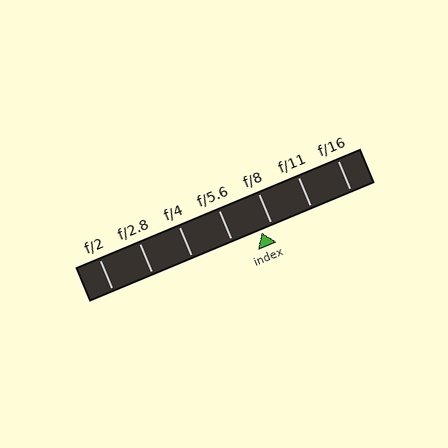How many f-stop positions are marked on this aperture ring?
There are 7 f-stop positions marked.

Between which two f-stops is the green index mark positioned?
The index mark is between f/5.6 and f/8.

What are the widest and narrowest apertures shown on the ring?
The widest aperture shown is f/2 and the narrowest is f/16.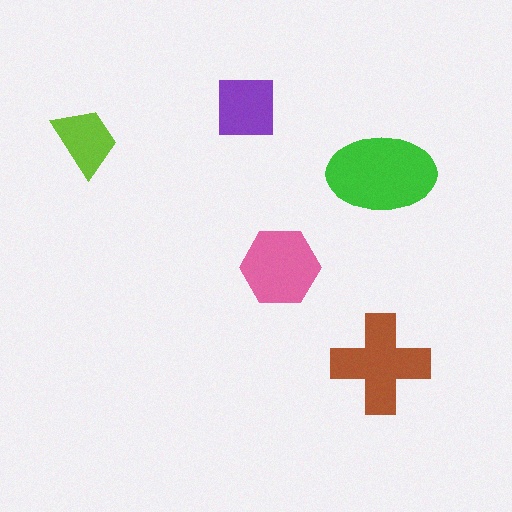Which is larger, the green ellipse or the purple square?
The green ellipse.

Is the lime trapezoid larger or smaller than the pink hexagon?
Smaller.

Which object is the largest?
The green ellipse.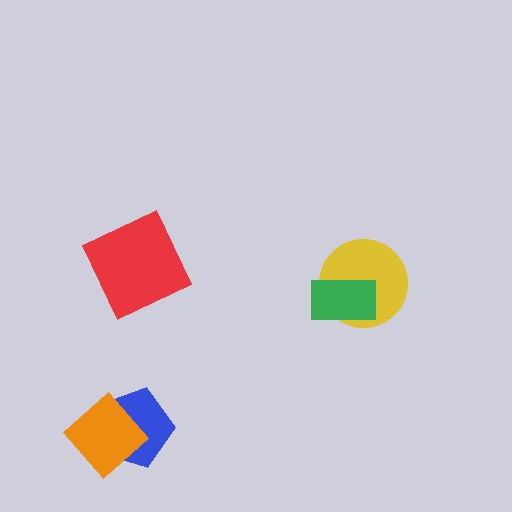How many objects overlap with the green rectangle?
1 object overlaps with the green rectangle.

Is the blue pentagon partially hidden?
Yes, it is partially covered by another shape.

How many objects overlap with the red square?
0 objects overlap with the red square.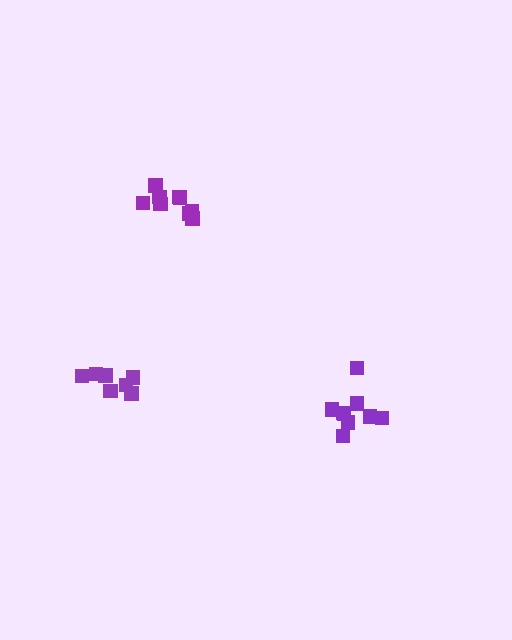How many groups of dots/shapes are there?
There are 3 groups.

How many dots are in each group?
Group 1: 8 dots, Group 2: 9 dots, Group 3: 9 dots (26 total).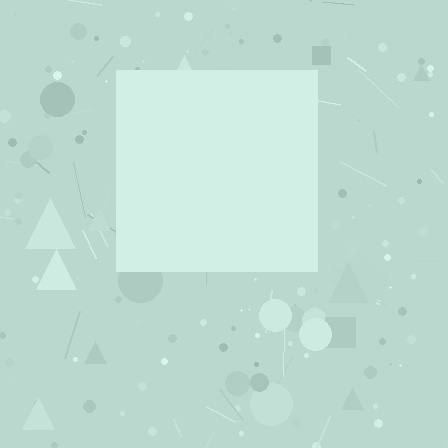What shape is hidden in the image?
A square is hidden in the image.